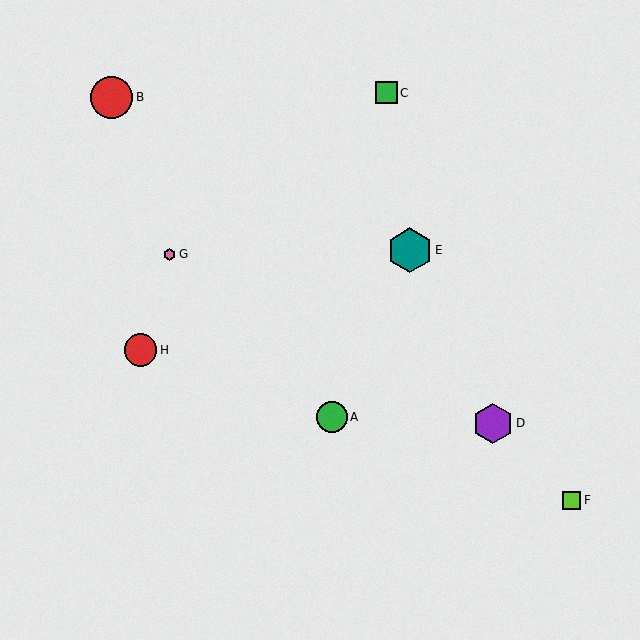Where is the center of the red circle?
The center of the red circle is at (111, 97).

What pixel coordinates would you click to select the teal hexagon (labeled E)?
Click at (410, 250) to select the teal hexagon E.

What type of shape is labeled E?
Shape E is a teal hexagon.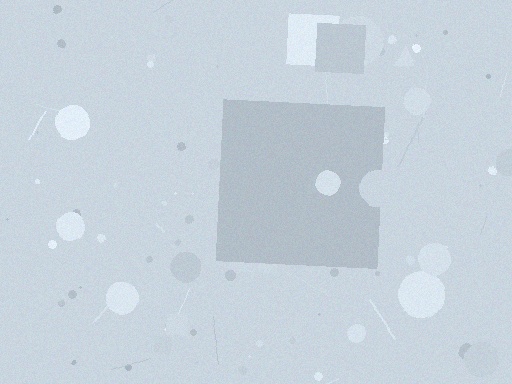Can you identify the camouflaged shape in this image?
The camouflaged shape is a square.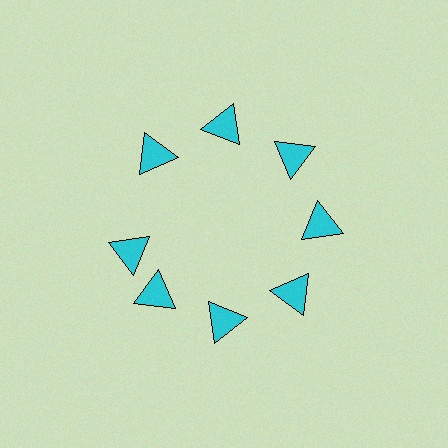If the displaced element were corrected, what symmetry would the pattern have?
It would have 8-fold rotational symmetry — the pattern would map onto itself every 45 degrees.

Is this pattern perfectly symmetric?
No. The 8 cyan triangles are arranged in a ring, but one element near the 9 o'clock position is rotated out of alignment along the ring, breaking the 8-fold rotational symmetry.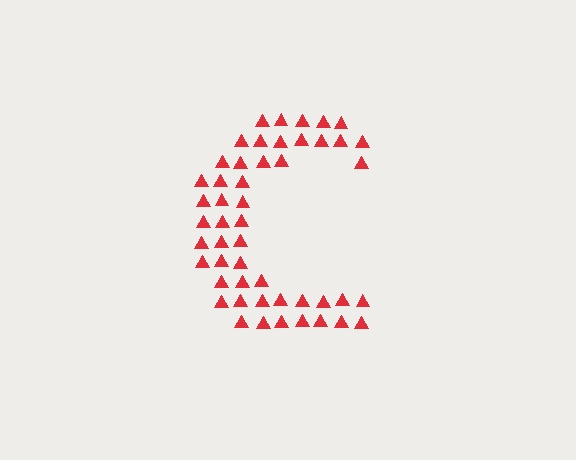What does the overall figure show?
The overall figure shows the letter C.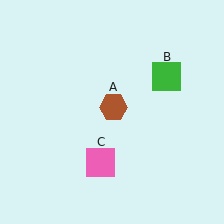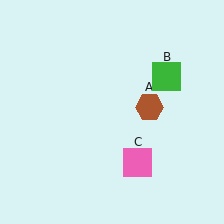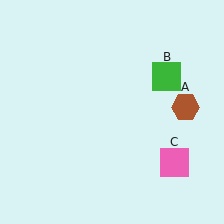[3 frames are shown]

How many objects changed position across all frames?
2 objects changed position: brown hexagon (object A), pink square (object C).